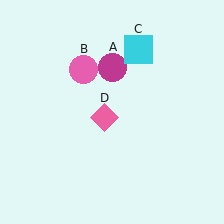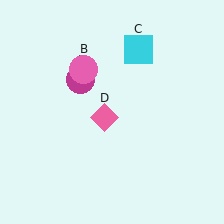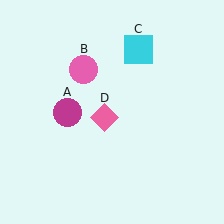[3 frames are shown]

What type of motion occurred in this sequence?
The magenta circle (object A) rotated counterclockwise around the center of the scene.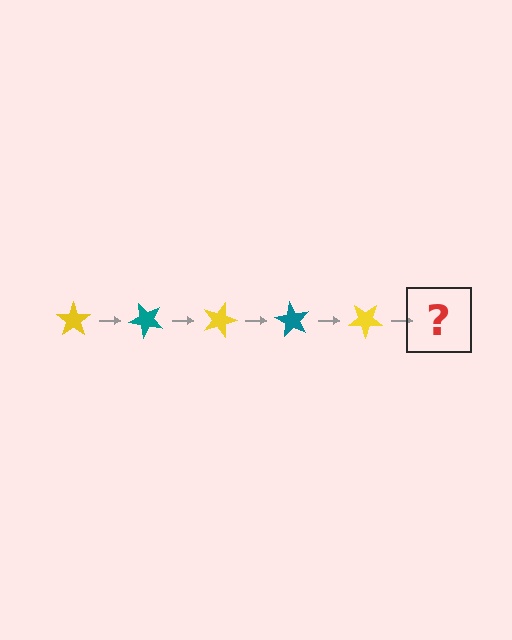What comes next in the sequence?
The next element should be a teal star, rotated 225 degrees from the start.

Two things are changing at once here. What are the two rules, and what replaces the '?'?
The two rules are that it rotates 45 degrees each step and the color cycles through yellow and teal. The '?' should be a teal star, rotated 225 degrees from the start.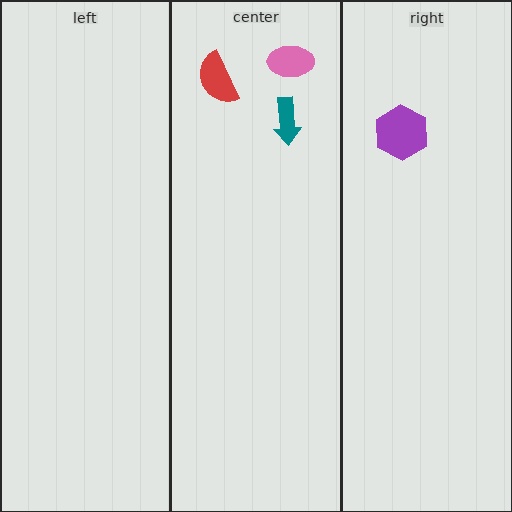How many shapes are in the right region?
1.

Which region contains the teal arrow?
The center region.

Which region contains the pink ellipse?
The center region.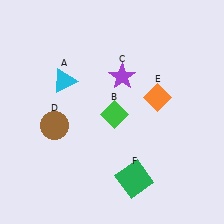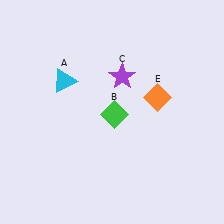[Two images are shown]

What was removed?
The green square (F), the brown circle (D) were removed in Image 2.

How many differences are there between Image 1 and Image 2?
There are 2 differences between the two images.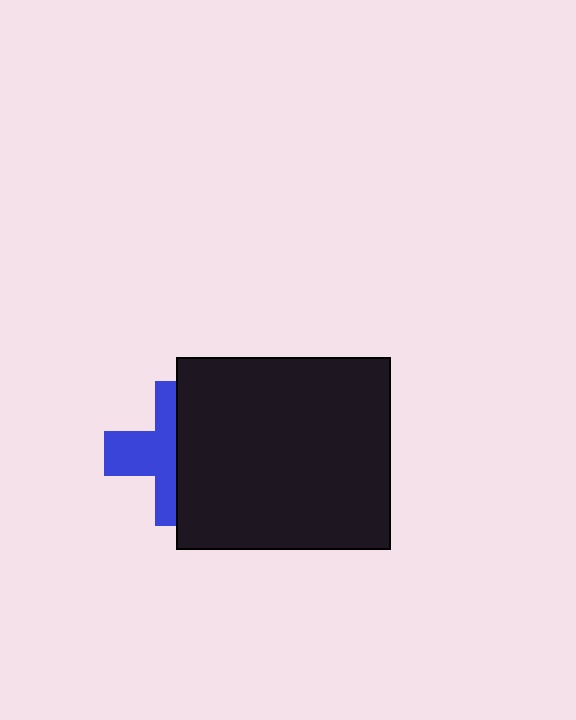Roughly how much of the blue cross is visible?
About half of it is visible (roughly 48%).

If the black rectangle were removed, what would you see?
You would see the complete blue cross.